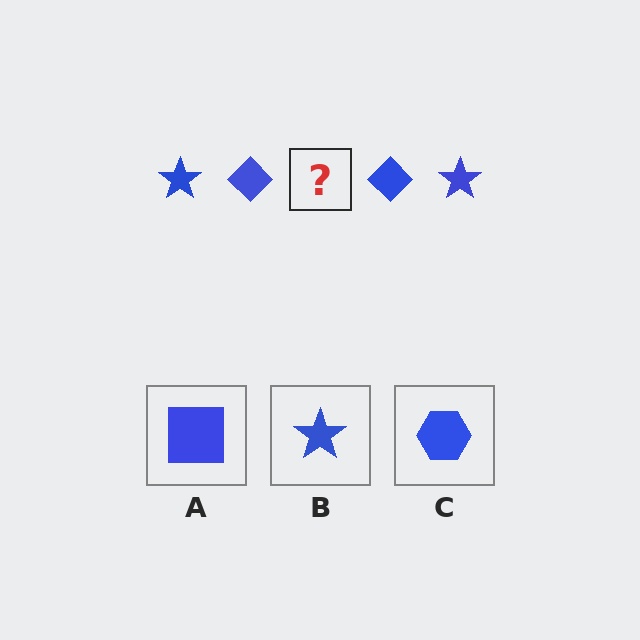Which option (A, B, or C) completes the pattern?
B.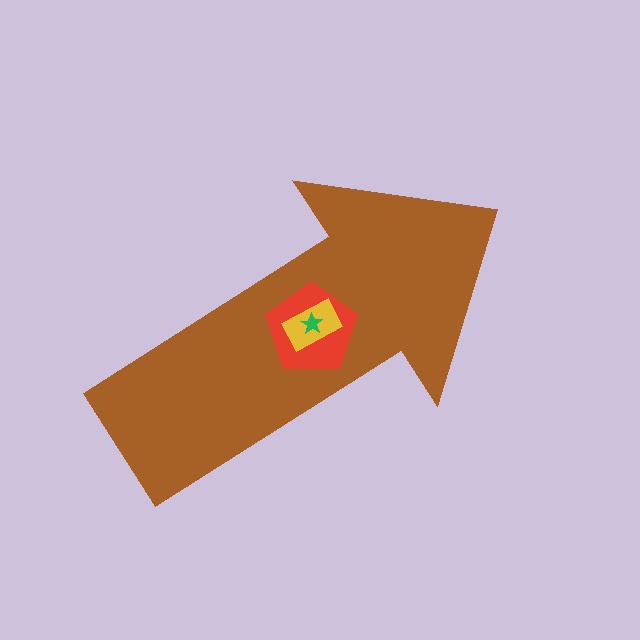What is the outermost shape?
The brown arrow.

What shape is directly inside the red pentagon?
The yellow rectangle.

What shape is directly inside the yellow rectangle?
The green star.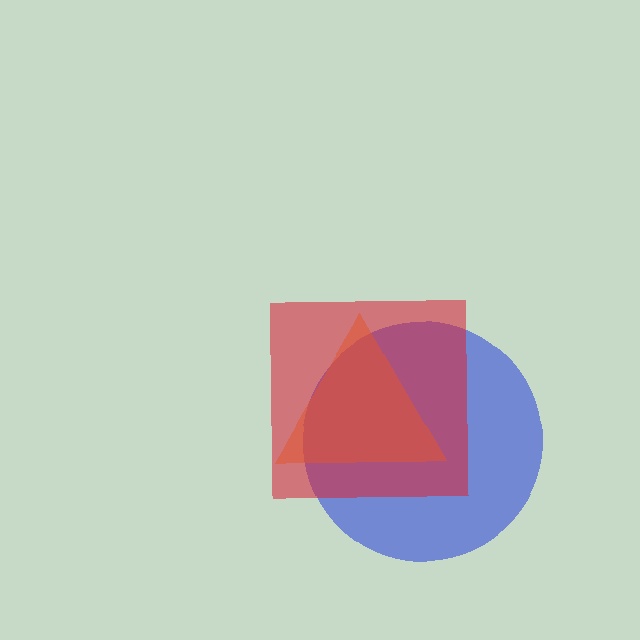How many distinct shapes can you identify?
There are 3 distinct shapes: a blue circle, an orange triangle, a red square.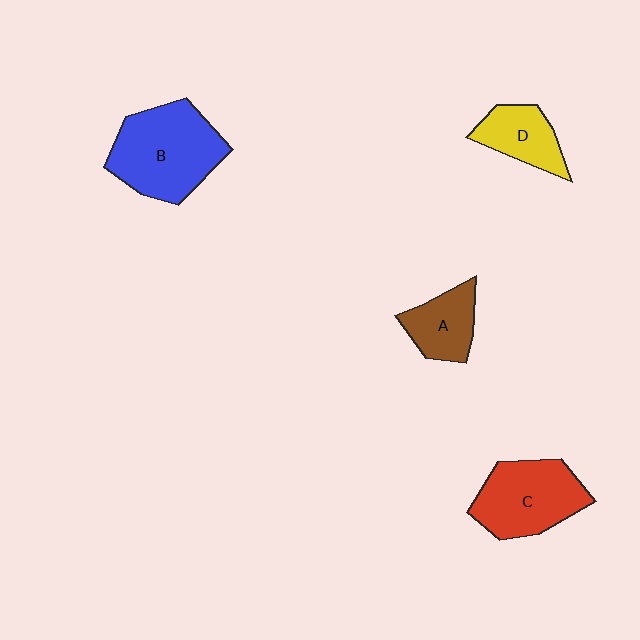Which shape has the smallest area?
Shape A (brown).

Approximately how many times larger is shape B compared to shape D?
Approximately 2.0 times.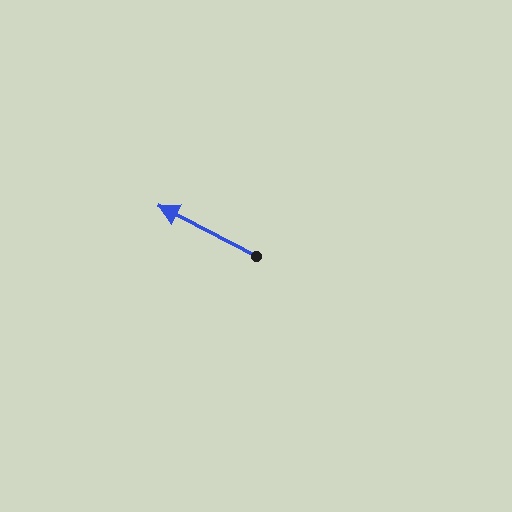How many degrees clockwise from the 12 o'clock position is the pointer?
Approximately 297 degrees.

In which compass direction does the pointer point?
Northwest.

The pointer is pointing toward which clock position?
Roughly 10 o'clock.